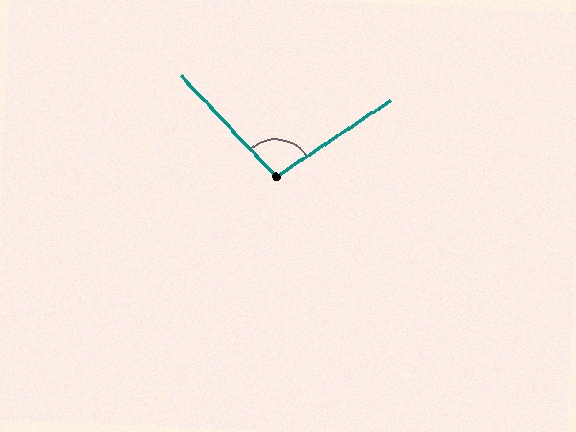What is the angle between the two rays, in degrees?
Approximately 100 degrees.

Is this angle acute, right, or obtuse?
It is obtuse.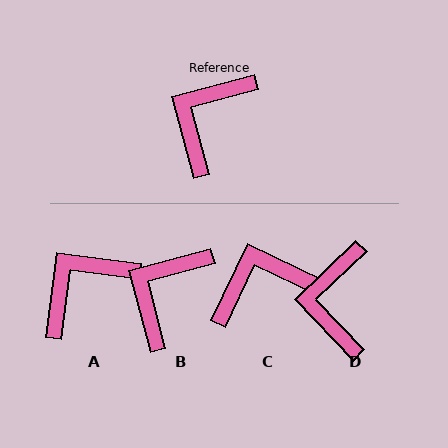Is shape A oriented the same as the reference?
No, it is off by about 22 degrees.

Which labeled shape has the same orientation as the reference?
B.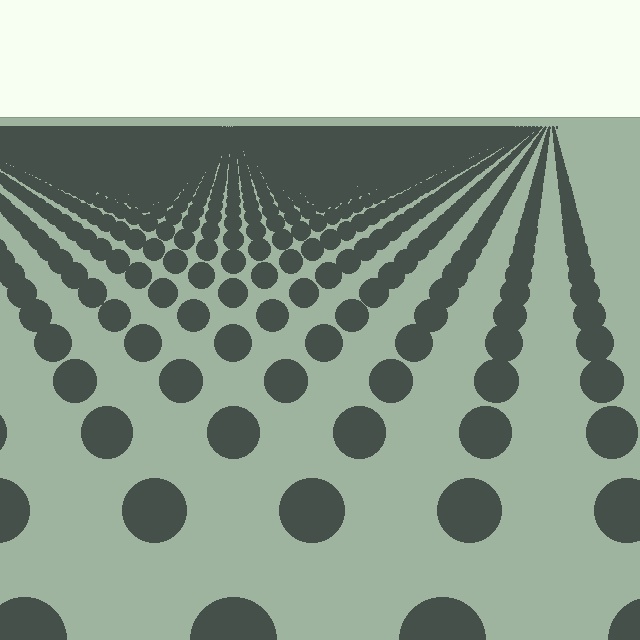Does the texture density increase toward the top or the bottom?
Density increases toward the top.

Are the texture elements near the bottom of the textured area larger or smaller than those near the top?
Larger. Near the bottom, elements are closer to the viewer and appear at a bigger on-screen size.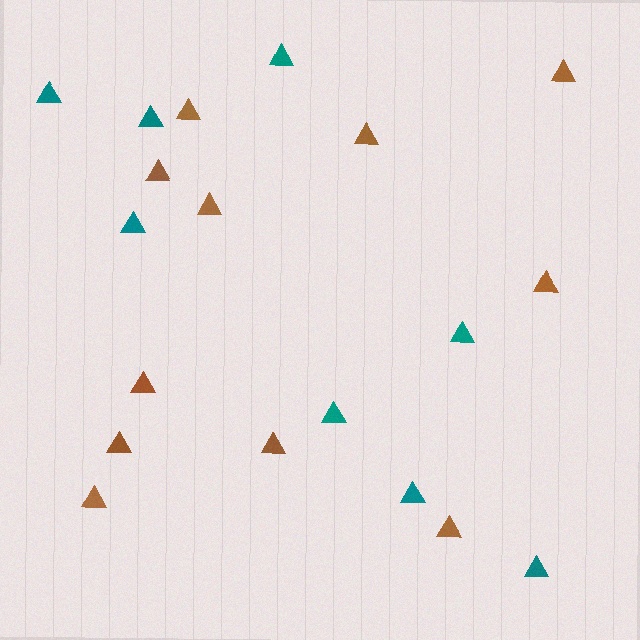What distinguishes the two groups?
There are 2 groups: one group of teal triangles (8) and one group of brown triangles (11).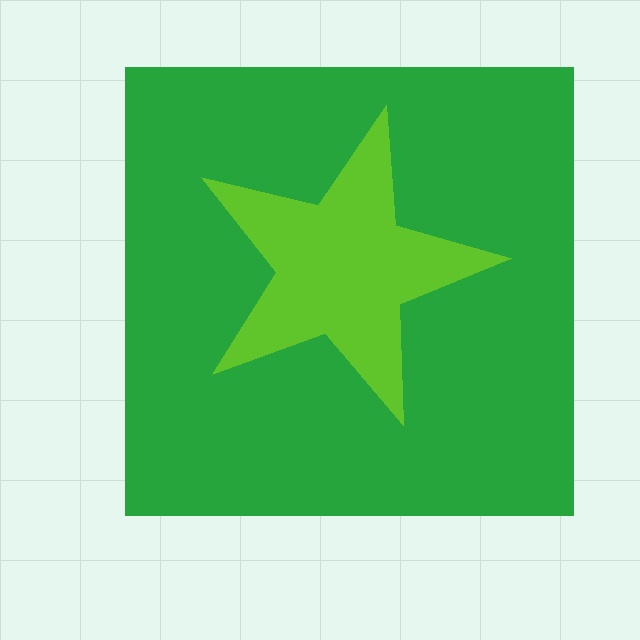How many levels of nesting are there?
2.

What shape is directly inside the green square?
The lime star.